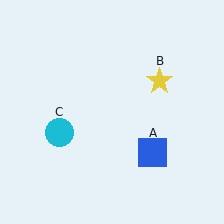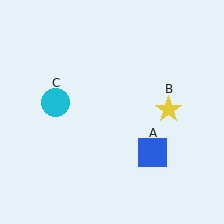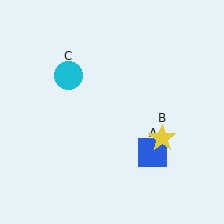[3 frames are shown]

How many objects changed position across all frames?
2 objects changed position: yellow star (object B), cyan circle (object C).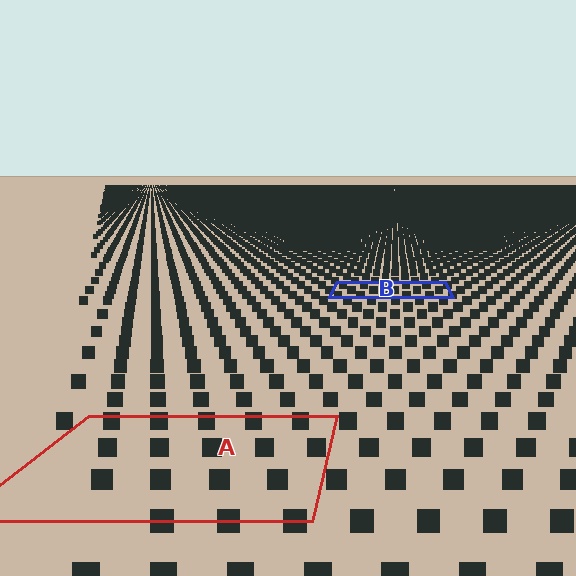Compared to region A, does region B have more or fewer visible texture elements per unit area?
Region B has more texture elements per unit area — they are packed more densely because it is farther away.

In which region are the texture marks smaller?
The texture marks are smaller in region B, because it is farther away.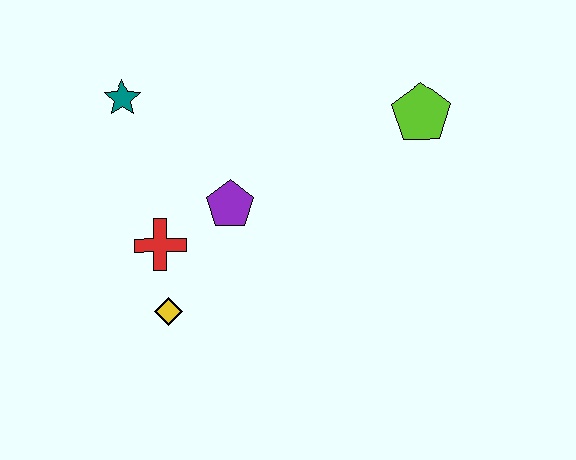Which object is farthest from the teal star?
The lime pentagon is farthest from the teal star.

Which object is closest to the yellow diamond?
The red cross is closest to the yellow diamond.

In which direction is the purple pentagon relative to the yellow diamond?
The purple pentagon is above the yellow diamond.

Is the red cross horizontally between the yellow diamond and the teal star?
Yes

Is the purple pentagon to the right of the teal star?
Yes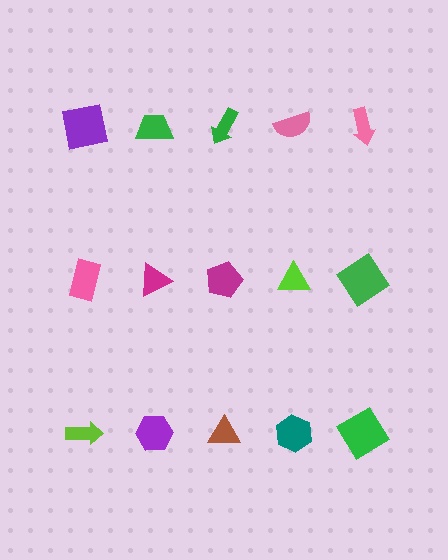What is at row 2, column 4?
A lime triangle.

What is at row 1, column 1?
A purple square.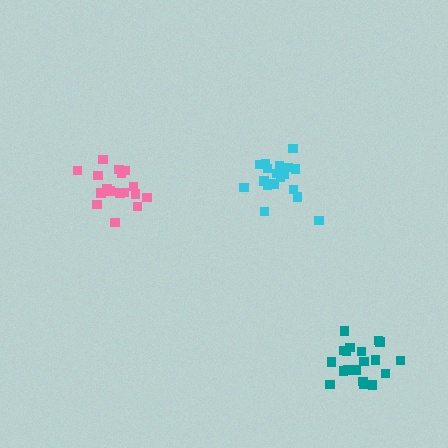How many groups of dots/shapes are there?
There are 3 groups.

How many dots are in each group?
Group 1: 21 dots, Group 2: 18 dots, Group 3: 18 dots (57 total).